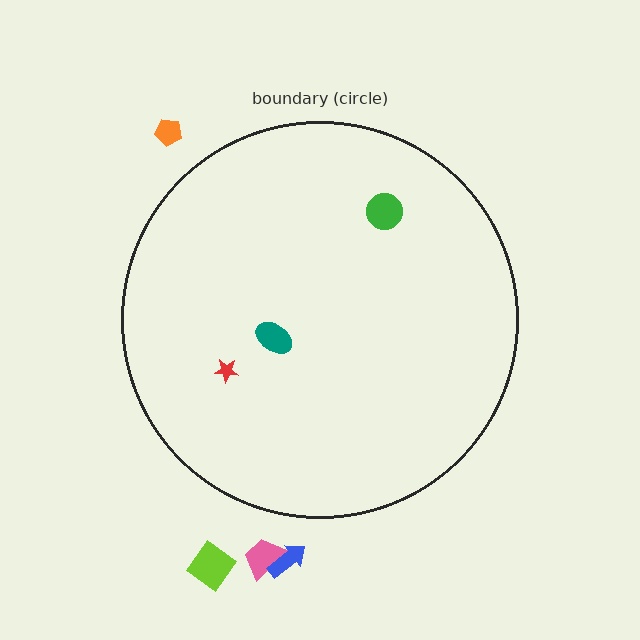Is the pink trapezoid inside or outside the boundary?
Outside.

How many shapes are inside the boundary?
3 inside, 4 outside.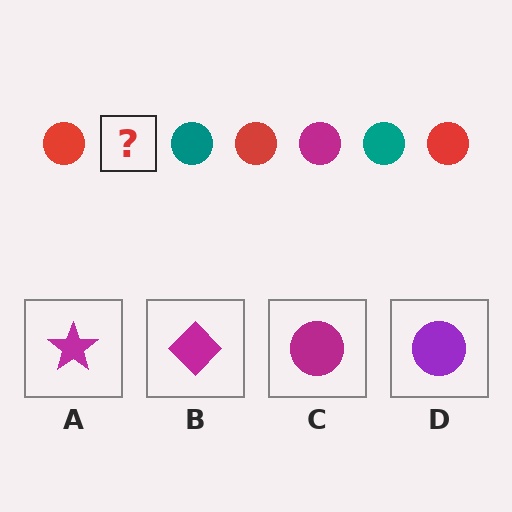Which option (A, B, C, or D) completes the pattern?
C.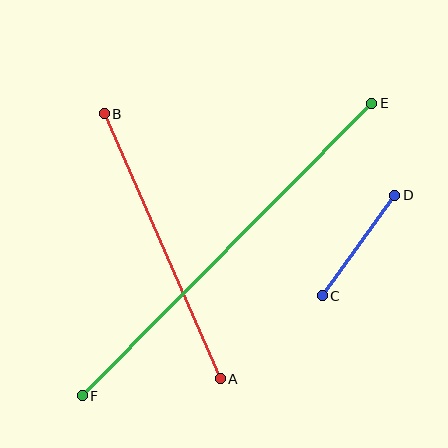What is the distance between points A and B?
The distance is approximately 289 pixels.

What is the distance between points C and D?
The distance is approximately 124 pixels.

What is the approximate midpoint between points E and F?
The midpoint is at approximately (227, 250) pixels.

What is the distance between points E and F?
The distance is approximately 412 pixels.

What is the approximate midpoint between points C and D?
The midpoint is at approximately (359, 246) pixels.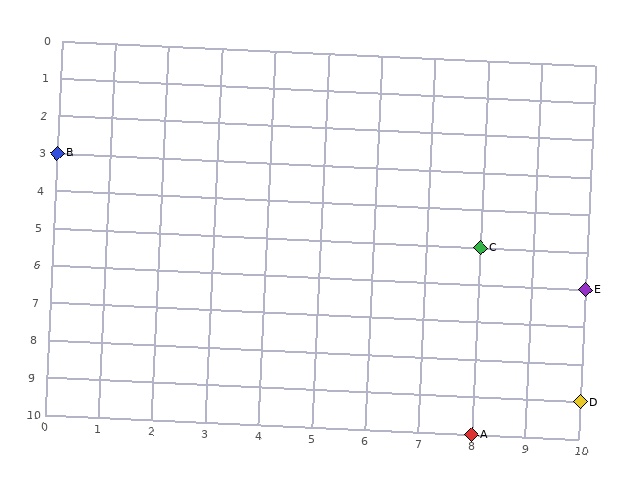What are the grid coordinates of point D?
Point D is at grid coordinates (10, 9).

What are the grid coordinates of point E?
Point E is at grid coordinates (10, 6).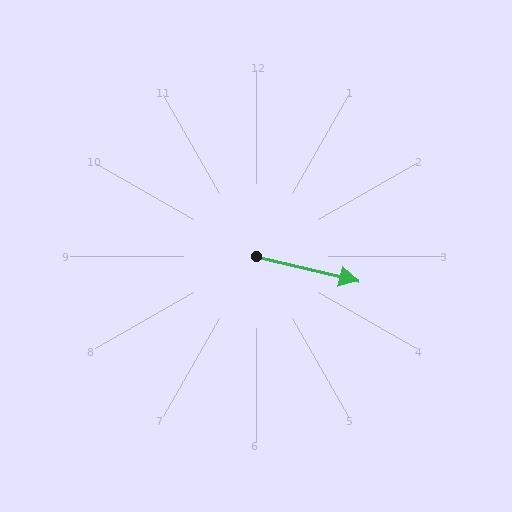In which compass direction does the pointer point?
East.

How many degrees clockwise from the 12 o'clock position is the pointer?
Approximately 104 degrees.